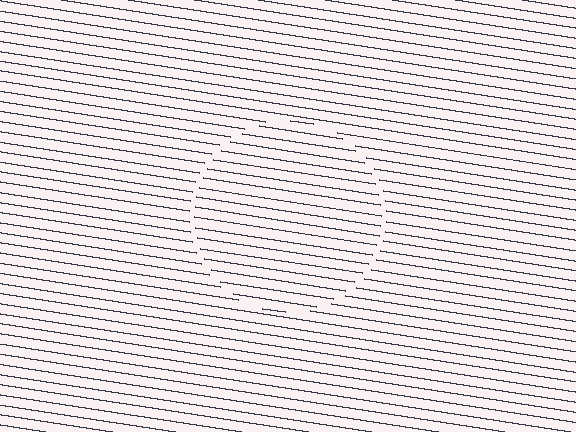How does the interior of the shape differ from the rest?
The interior of the shape contains the same grating, shifted by half a period — the contour is defined by the phase discontinuity where line-ends from the inner and outer gratings abut.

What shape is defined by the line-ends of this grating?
An illusory circle. The interior of the shape contains the same grating, shifted by half a period — the contour is defined by the phase discontinuity where line-ends from the inner and outer gratings abut.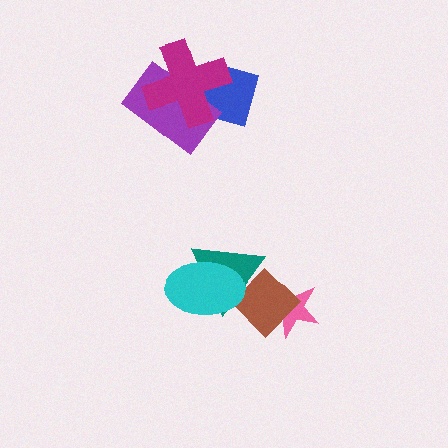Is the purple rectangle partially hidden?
Yes, it is partially covered by another shape.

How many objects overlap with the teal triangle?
2 objects overlap with the teal triangle.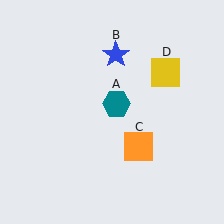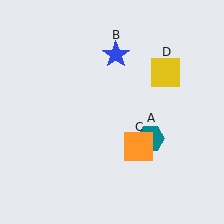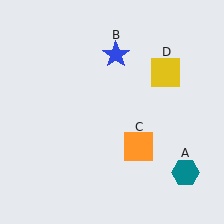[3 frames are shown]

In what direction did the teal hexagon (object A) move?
The teal hexagon (object A) moved down and to the right.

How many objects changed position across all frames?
1 object changed position: teal hexagon (object A).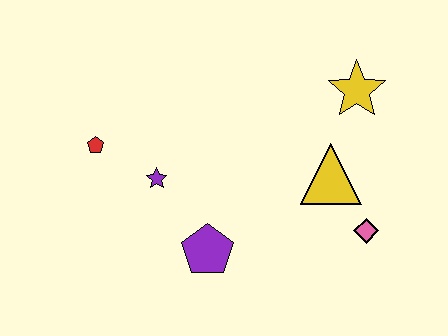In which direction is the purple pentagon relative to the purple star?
The purple pentagon is below the purple star.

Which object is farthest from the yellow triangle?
The red pentagon is farthest from the yellow triangle.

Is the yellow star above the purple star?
Yes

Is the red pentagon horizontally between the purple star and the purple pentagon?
No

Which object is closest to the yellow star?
The yellow triangle is closest to the yellow star.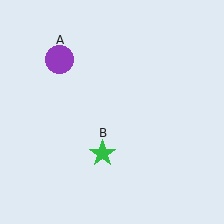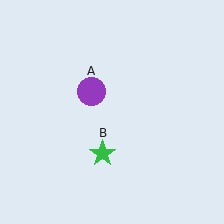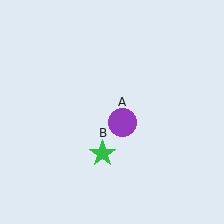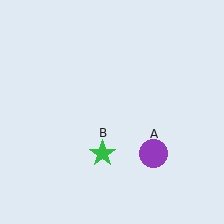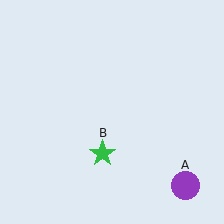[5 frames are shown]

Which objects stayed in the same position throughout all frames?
Green star (object B) remained stationary.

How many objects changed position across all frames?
1 object changed position: purple circle (object A).